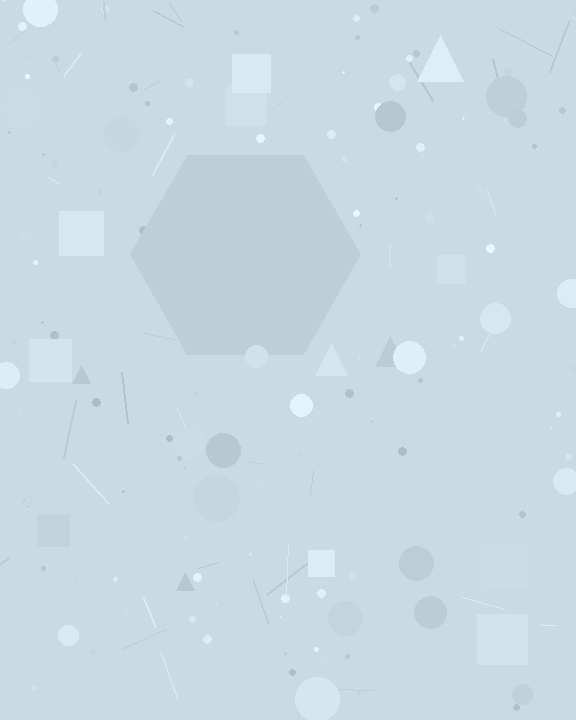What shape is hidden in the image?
A hexagon is hidden in the image.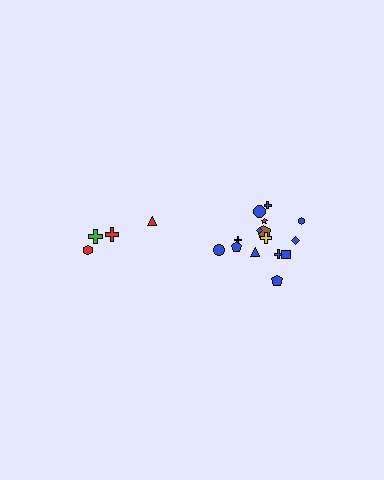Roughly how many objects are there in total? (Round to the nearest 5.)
Roughly 20 objects in total.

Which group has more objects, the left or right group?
The right group.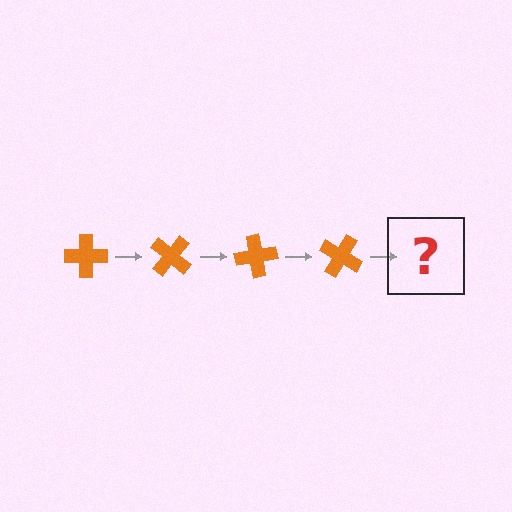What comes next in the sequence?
The next element should be an orange cross rotated 160 degrees.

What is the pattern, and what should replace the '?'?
The pattern is that the cross rotates 40 degrees each step. The '?' should be an orange cross rotated 160 degrees.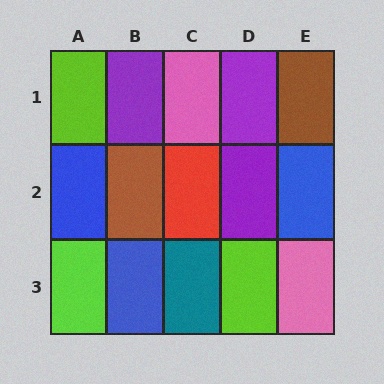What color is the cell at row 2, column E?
Blue.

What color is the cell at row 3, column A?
Lime.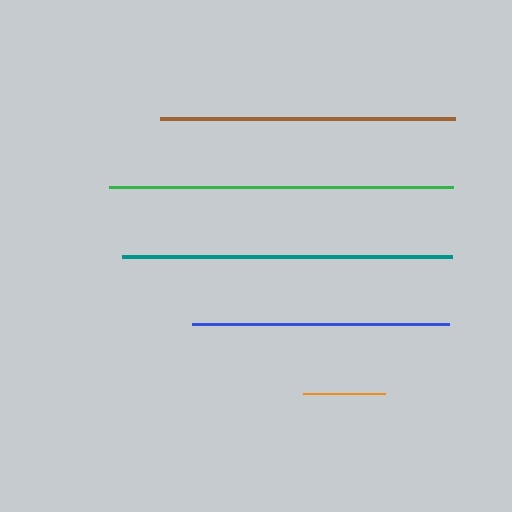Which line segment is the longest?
The green line is the longest at approximately 344 pixels.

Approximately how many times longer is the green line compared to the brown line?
The green line is approximately 1.2 times the length of the brown line.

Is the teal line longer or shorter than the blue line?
The teal line is longer than the blue line.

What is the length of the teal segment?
The teal segment is approximately 330 pixels long.